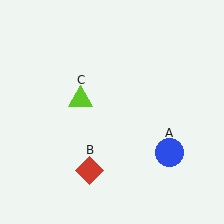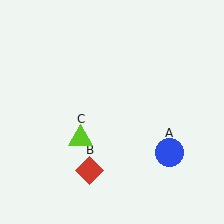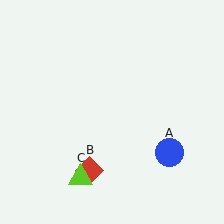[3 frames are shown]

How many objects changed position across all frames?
1 object changed position: lime triangle (object C).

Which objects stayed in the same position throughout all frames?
Blue circle (object A) and red diamond (object B) remained stationary.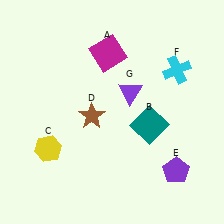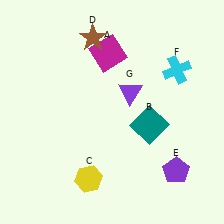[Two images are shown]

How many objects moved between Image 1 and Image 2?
2 objects moved between the two images.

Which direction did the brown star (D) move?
The brown star (D) moved up.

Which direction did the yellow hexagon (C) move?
The yellow hexagon (C) moved right.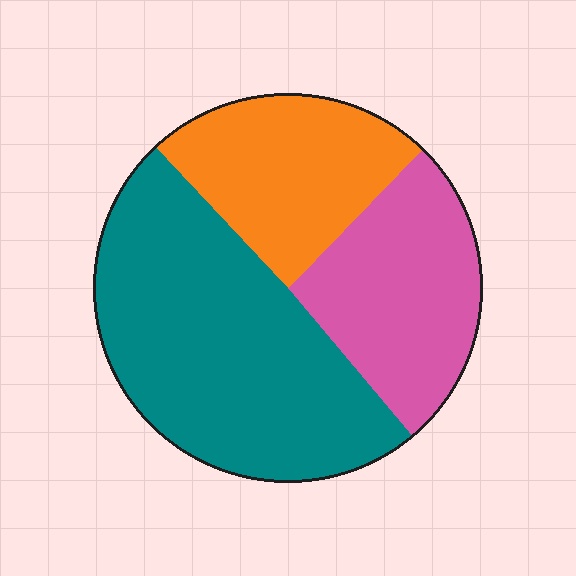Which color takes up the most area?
Teal, at roughly 50%.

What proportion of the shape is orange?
Orange covers 24% of the shape.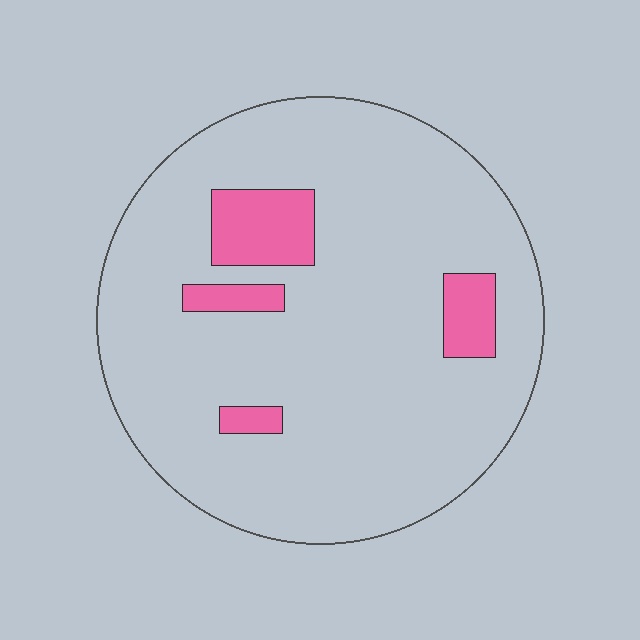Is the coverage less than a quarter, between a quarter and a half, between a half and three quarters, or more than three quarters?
Less than a quarter.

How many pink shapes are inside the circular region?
4.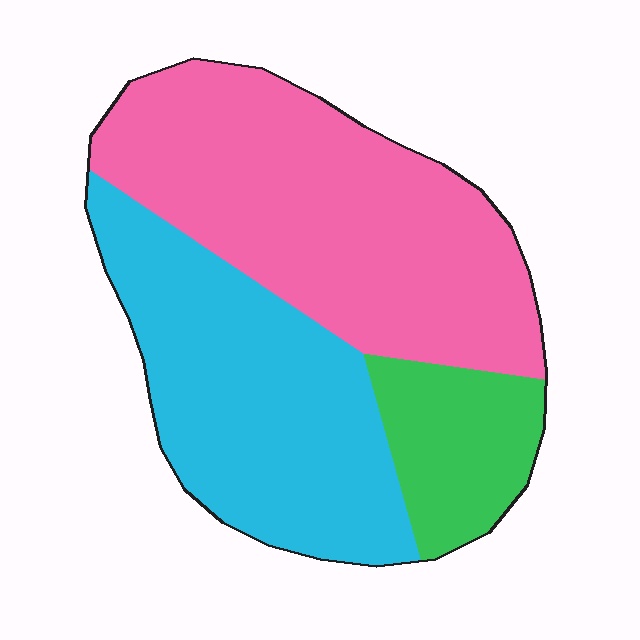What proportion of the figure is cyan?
Cyan takes up between a quarter and a half of the figure.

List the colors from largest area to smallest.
From largest to smallest: pink, cyan, green.